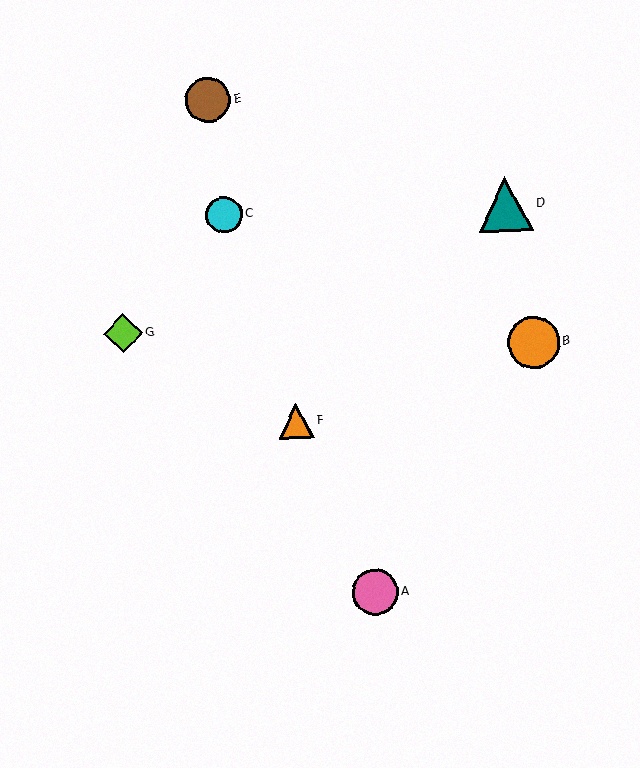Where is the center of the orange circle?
The center of the orange circle is at (533, 342).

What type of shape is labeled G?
Shape G is a lime diamond.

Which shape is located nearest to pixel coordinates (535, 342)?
The orange circle (labeled B) at (533, 342) is nearest to that location.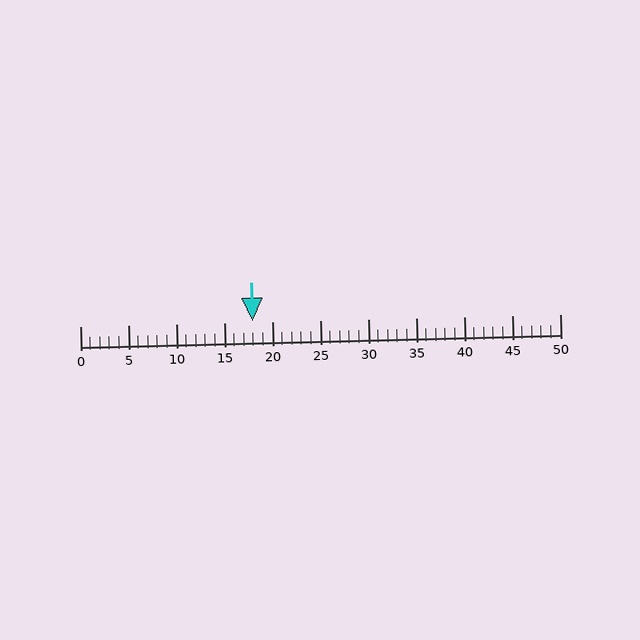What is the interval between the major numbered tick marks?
The major tick marks are spaced 5 units apart.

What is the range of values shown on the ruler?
The ruler shows values from 0 to 50.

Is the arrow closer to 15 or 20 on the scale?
The arrow is closer to 20.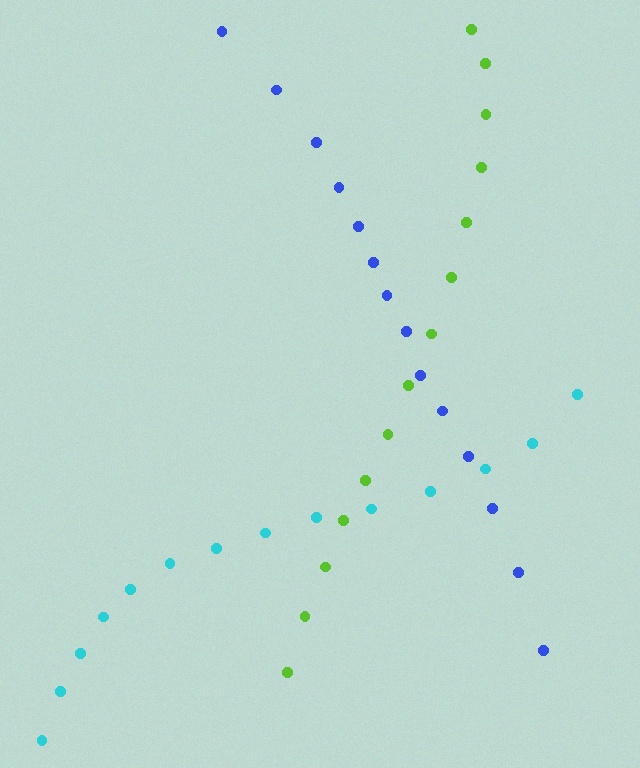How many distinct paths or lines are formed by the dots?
There are 3 distinct paths.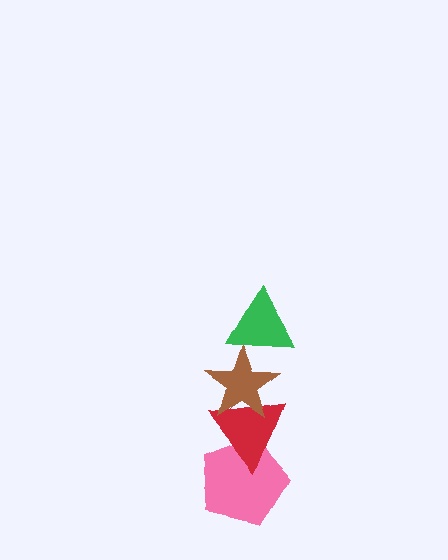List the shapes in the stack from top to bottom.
From top to bottom: the green triangle, the brown star, the red triangle, the pink pentagon.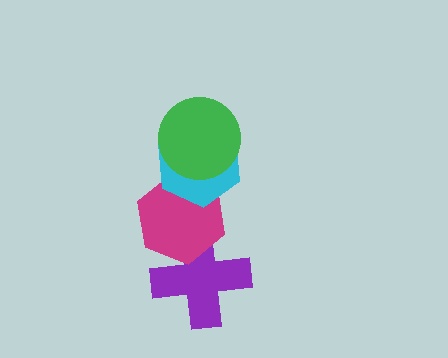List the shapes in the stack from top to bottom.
From top to bottom: the green circle, the cyan hexagon, the magenta hexagon, the purple cross.